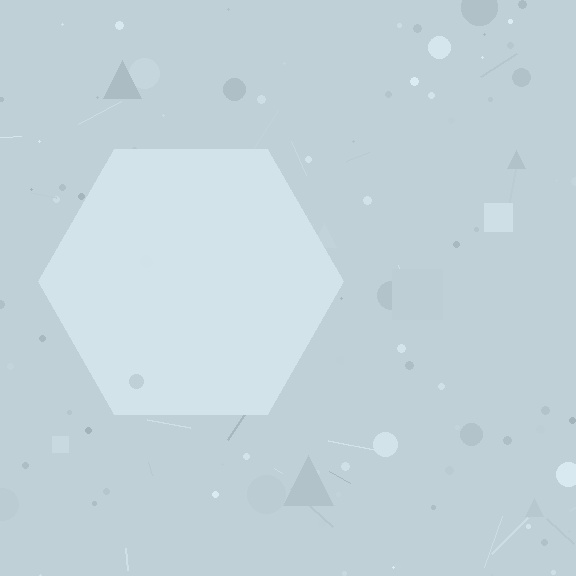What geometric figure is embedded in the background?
A hexagon is embedded in the background.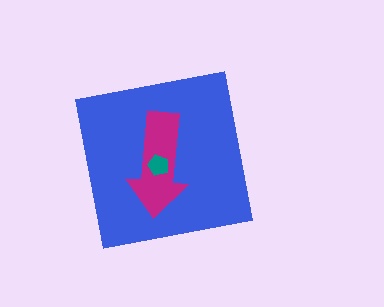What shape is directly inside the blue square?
The magenta arrow.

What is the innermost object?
The teal pentagon.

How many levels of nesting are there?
3.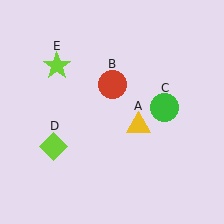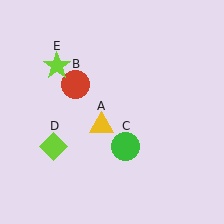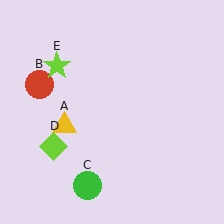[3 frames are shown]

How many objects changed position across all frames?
3 objects changed position: yellow triangle (object A), red circle (object B), green circle (object C).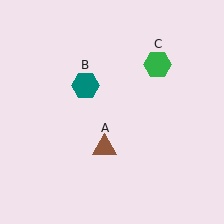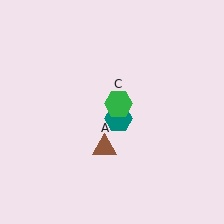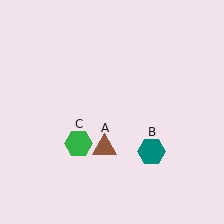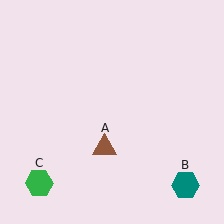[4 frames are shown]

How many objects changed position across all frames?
2 objects changed position: teal hexagon (object B), green hexagon (object C).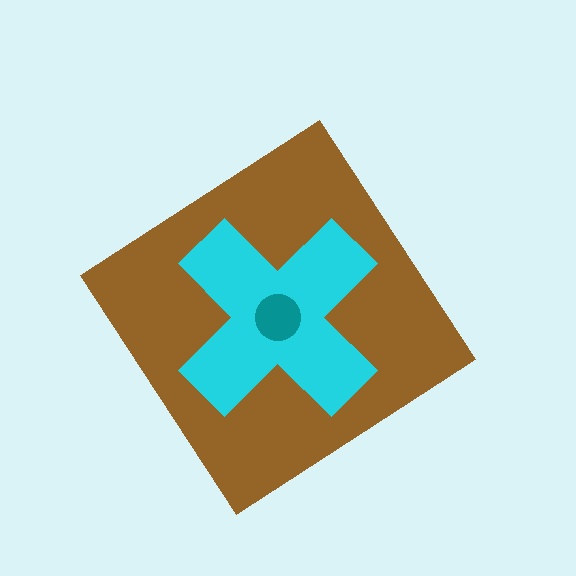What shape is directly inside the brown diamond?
The cyan cross.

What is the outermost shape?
The brown diamond.